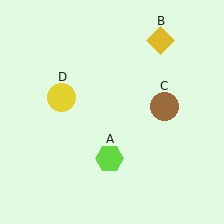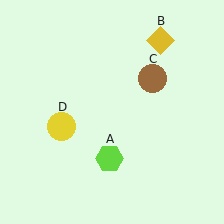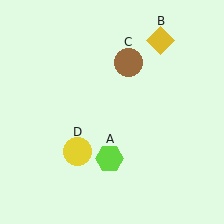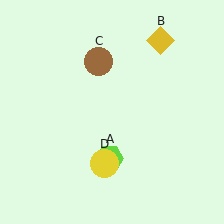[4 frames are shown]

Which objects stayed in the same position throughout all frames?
Lime hexagon (object A) and yellow diamond (object B) remained stationary.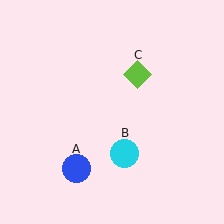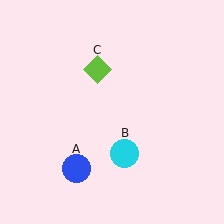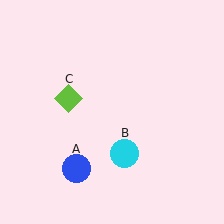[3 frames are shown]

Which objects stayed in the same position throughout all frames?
Blue circle (object A) and cyan circle (object B) remained stationary.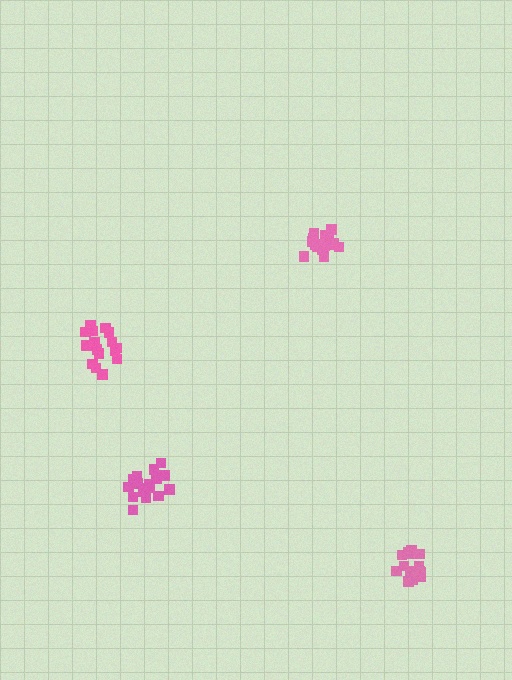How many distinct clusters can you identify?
There are 4 distinct clusters.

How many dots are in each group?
Group 1: 18 dots, Group 2: 17 dots, Group 3: 17 dots, Group 4: 14 dots (66 total).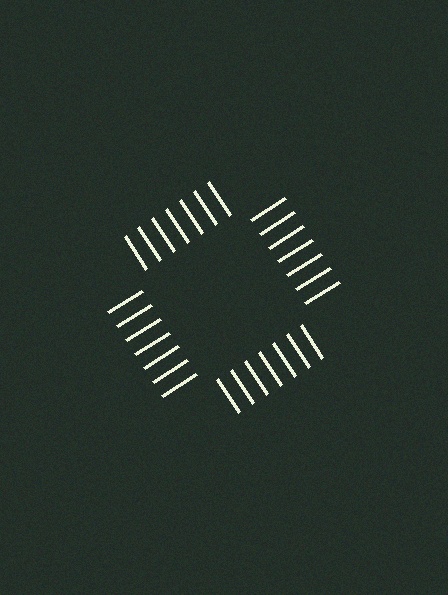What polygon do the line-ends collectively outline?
An illusory square — the line segments terminate on its edges but no continuous stroke is drawn.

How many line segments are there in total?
28 — 7 along each of the 4 edges.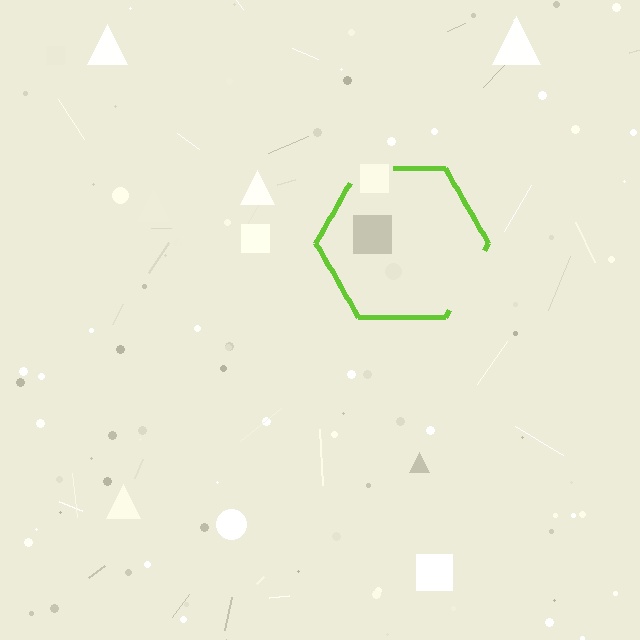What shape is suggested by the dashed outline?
The dashed outline suggests a hexagon.